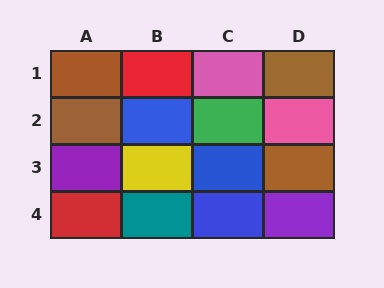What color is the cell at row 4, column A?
Red.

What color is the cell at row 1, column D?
Brown.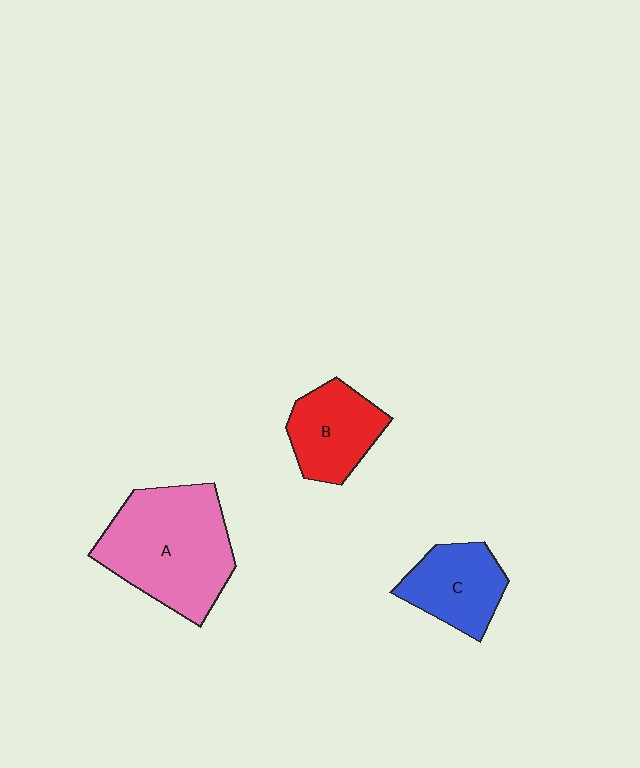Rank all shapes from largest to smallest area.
From largest to smallest: A (pink), B (red), C (blue).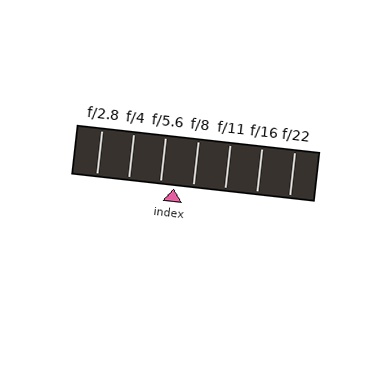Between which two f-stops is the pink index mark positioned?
The index mark is between f/5.6 and f/8.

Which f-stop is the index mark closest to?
The index mark is closest to f/5.6.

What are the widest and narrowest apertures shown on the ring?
The widest aperture shown is f/2.8 and the narrowest is f/22.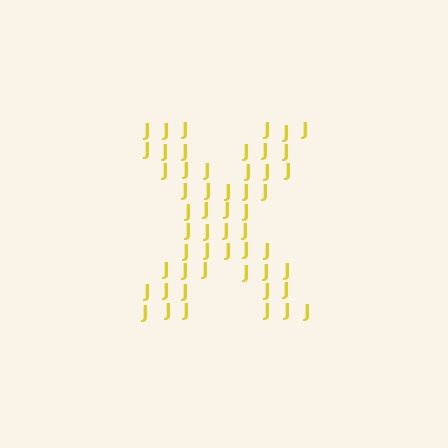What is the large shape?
The large shape is the letter X.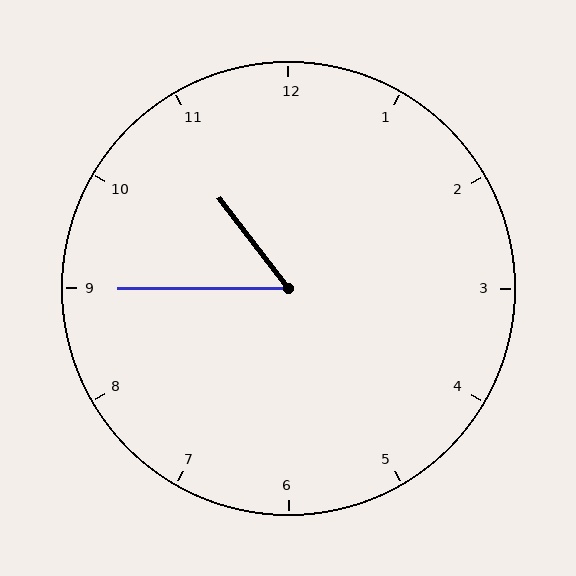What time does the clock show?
10:45.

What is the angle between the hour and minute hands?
Approximately 52 degrees.